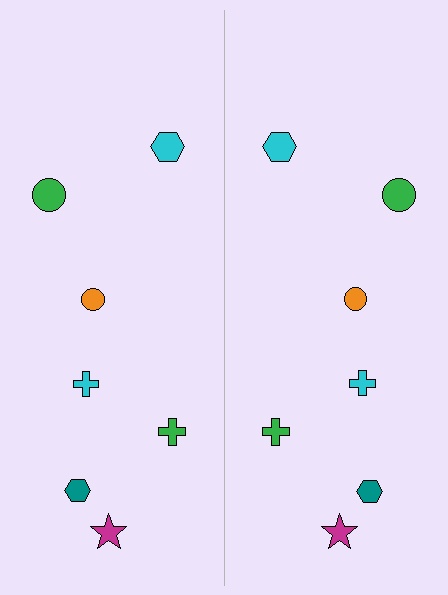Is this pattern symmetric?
Yes, this pattern has bilateral (reflection) symmetry.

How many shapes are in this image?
There are 14 shapes in this image.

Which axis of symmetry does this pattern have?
The pattern has a vertical axis of symmetry running through the center of the image.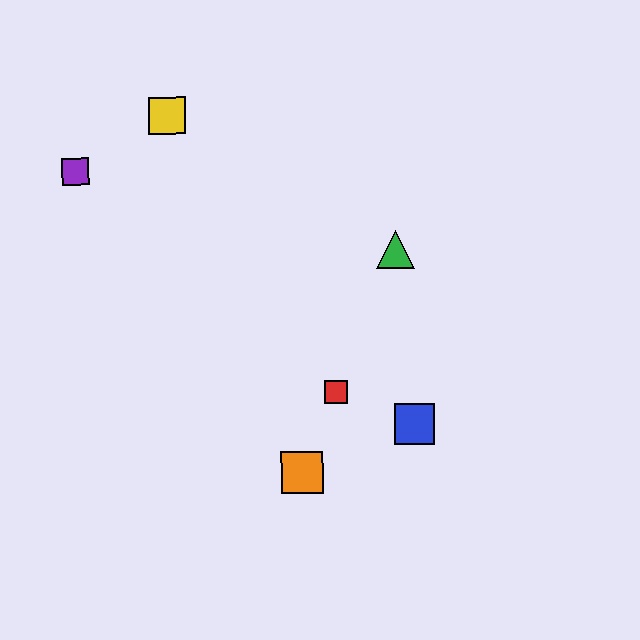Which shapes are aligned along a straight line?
The red square, the green triangle, the orange square are aligned along a straight line.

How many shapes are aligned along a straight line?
3 shapes (the red square, the green triangle, the orange square) are aligned along a straight line.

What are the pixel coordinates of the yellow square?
The yellow square is at (167, 116).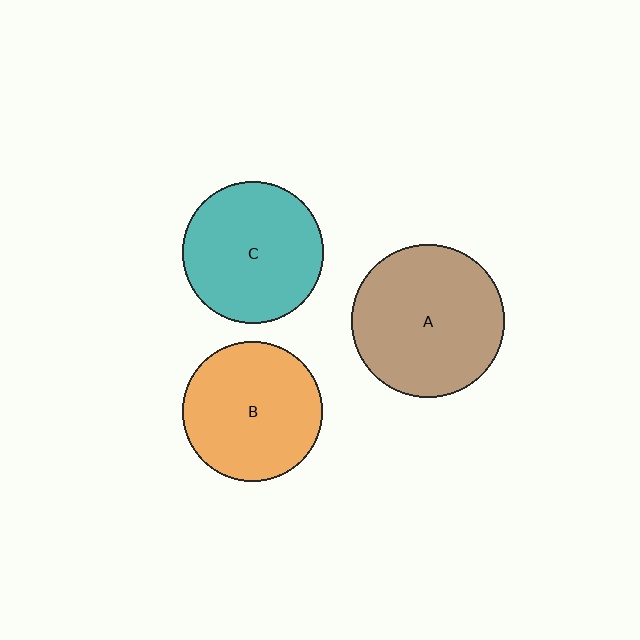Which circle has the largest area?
Circle A (brown).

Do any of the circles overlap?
No, none of the circles overlap.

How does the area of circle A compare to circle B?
Approximately 1.2 times.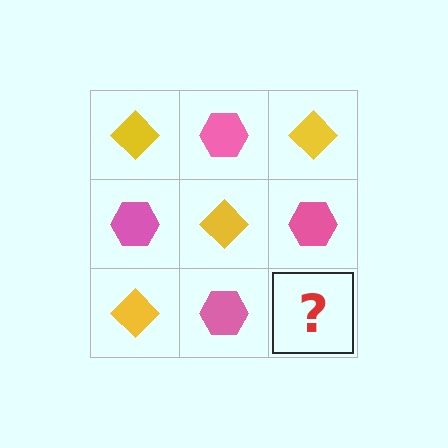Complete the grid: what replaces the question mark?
The question mark should be replaced with a yellow diamond.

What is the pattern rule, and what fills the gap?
The rule is that it alternates yellow diamond and pink hexagon in a checkerboard pattern. The gap should be filled with a yellow diamond.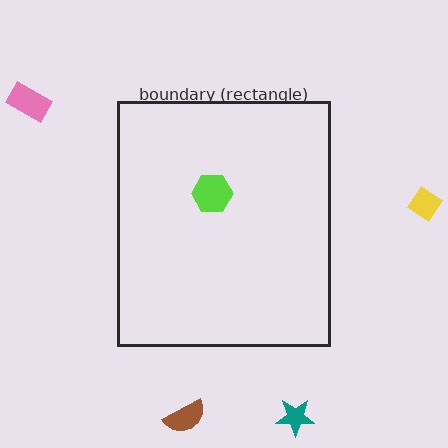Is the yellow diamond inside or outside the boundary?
Outside.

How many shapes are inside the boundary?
1 inside, 4 outside.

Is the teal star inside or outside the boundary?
Outside.